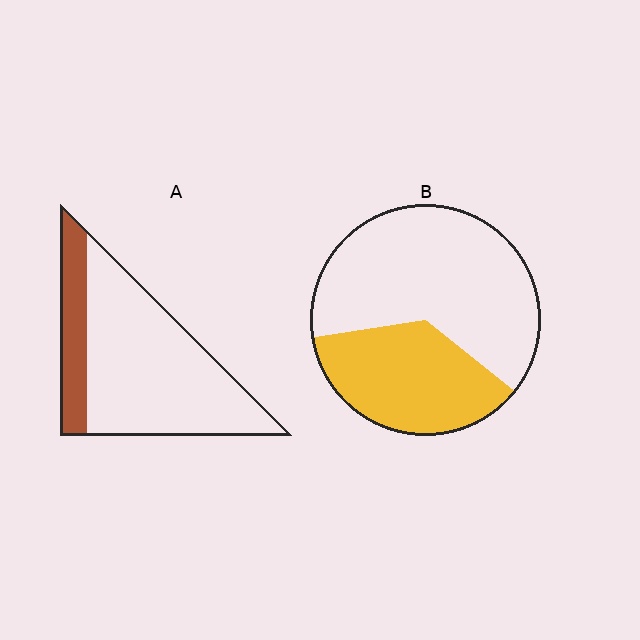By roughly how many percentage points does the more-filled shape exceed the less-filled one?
By roughly 15 percentage points (B over A).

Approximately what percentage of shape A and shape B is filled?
A is approximately 20% and B is approximately 35%.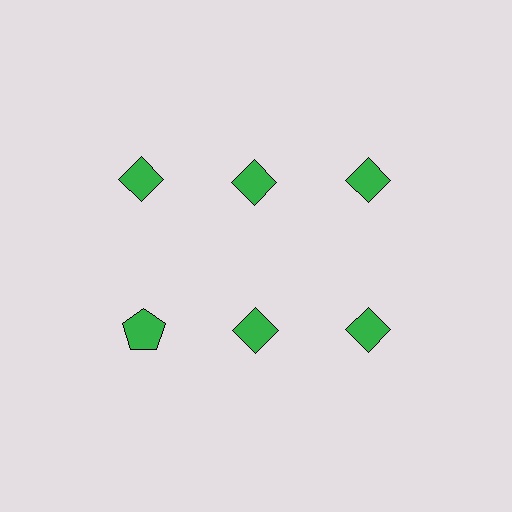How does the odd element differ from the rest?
It has a different shape: pentagon instead of diamond.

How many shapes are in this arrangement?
There are 6 shapes arranged in a grid pattern.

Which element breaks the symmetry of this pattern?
The green pentagon in the second row, leftmost column breaks the symmetry. All other shapes are green diamonds.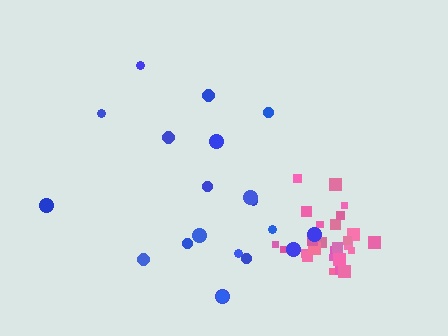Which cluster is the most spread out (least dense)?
Blue.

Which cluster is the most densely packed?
Pink.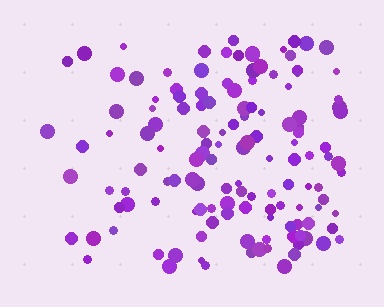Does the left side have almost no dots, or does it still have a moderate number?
Still a moderate number, just noticeably fewer than the right.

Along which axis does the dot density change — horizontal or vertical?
Horizontal.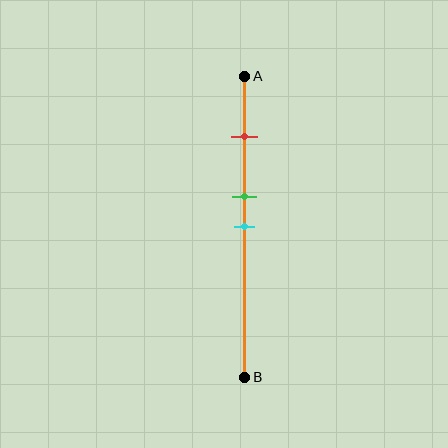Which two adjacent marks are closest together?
The green and cyan marks are the closest adjacent pair.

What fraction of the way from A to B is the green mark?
The green mark is approximately 40% (0.4) of the way from A to B.